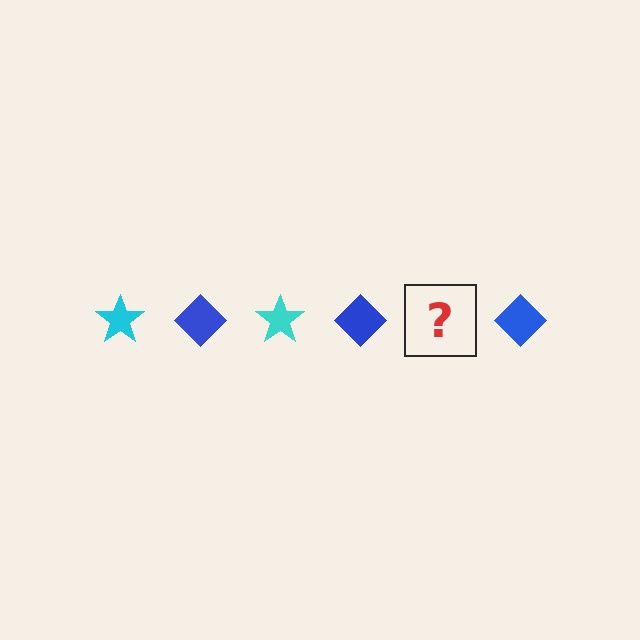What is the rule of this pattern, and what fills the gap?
The rule is that the pattern alternates between cyan star and blue diamond. The gap should be filled with a cyan star.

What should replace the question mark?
The question mark should be replaced with a cyan star.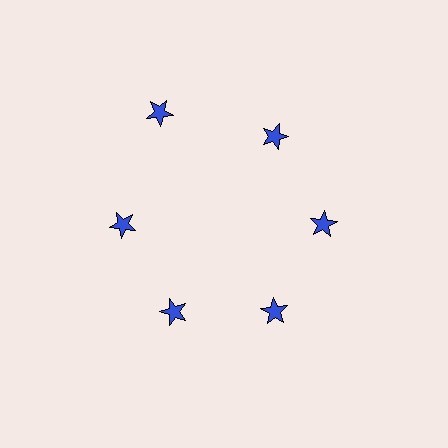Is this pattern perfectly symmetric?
No. The 6 blue stars are arranged in a ring, but one element near the 11 o'clock position is pushed outward from the center, breaking the 6-fold rotational symmetry.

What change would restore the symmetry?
The symmetry would be restored by moving it inward, back onto the ring so that all 6 stars sit at equal angles and equal distance from the center.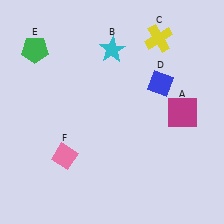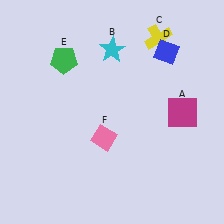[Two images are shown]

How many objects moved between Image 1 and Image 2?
3 objects moved between the two images.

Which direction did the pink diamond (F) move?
The pink diamond (F) moved right.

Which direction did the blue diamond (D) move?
The blue diamond (D) moved up.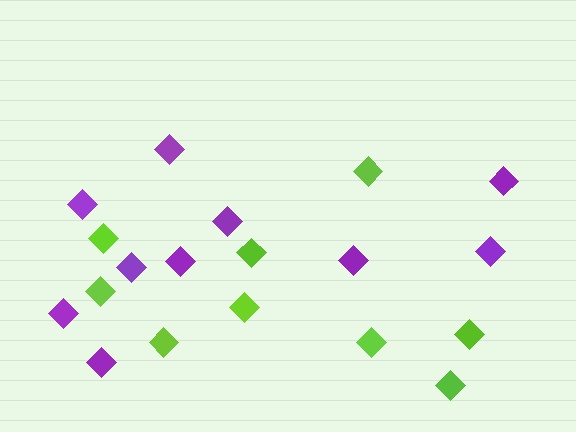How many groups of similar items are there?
There are 2 groups: one group of lime diamonds (9) and one group of purple diamonds (10).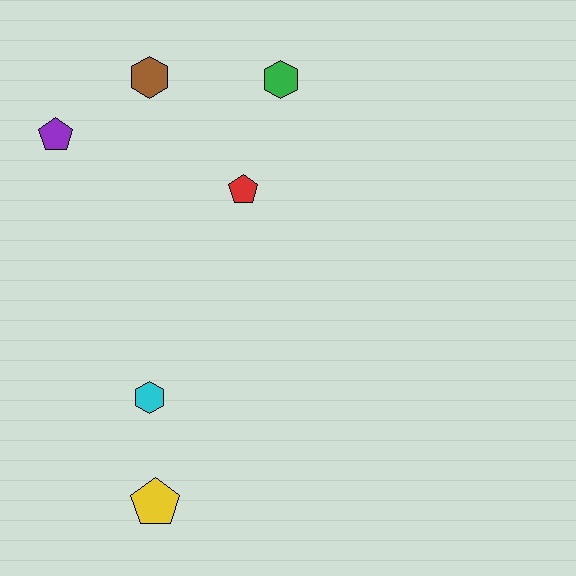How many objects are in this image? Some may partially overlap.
There are 6 objects.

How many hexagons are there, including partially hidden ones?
There are 3 hexagons.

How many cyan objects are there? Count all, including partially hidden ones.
There is 1 cyan object.